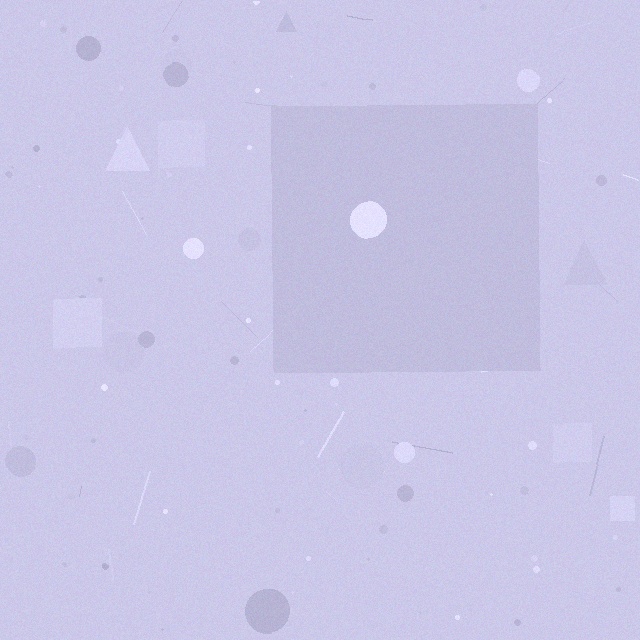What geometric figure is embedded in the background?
A square is embedded in the background.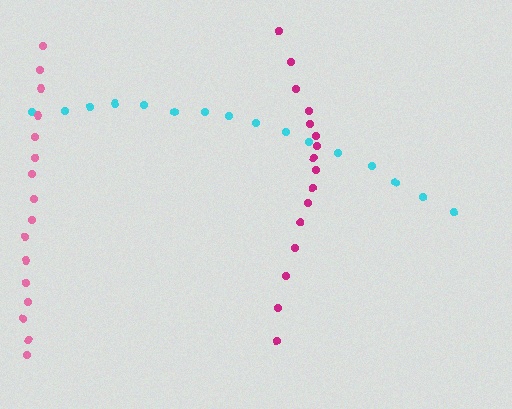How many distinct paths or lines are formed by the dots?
There are 3 distinct paths.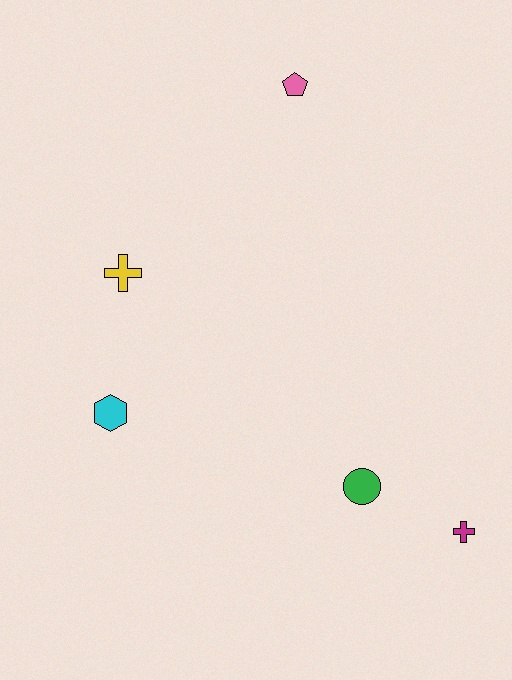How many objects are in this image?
There are 5 objects.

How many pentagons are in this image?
There is 1 pentagon.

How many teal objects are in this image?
There are no teal objects.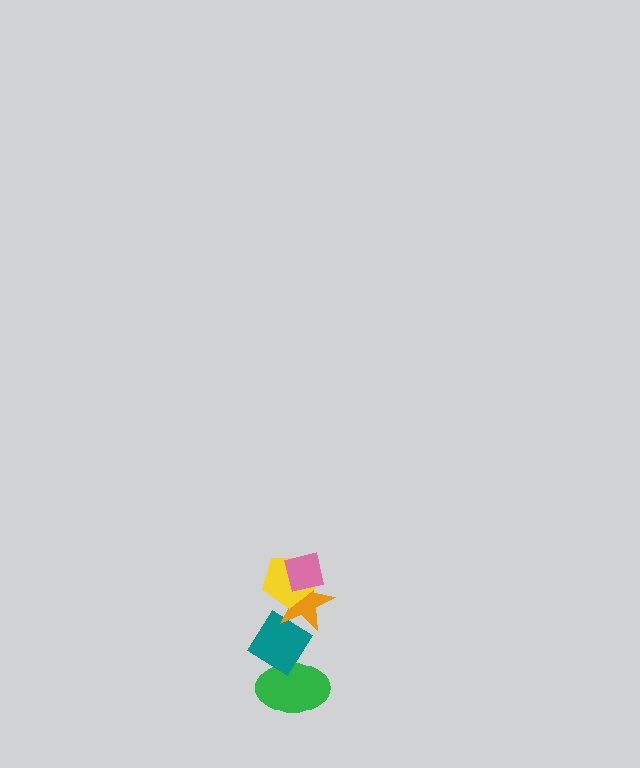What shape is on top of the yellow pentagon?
The pink square is on top of the yellow pentagon.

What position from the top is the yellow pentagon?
The yellow pentagon is 2nd from the top.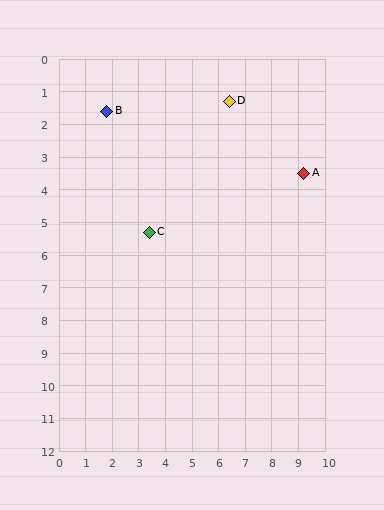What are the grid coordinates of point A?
Point A is at approximately (9.2, 3.5).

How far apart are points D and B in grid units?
Points D and B are about 4.6 grid units apart.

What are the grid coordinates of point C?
Point C is at approximately (3.4, 5.3).